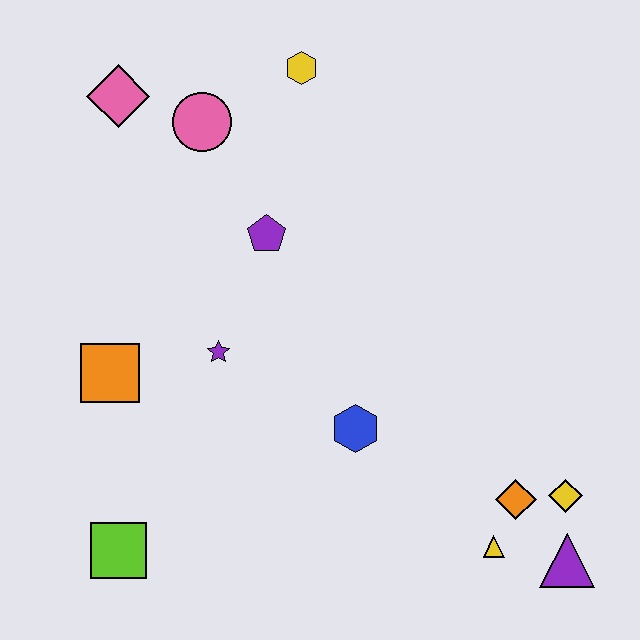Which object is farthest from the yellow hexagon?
The purple triangle is farthest from the yellow hexagon.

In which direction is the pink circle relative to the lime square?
The pink circle is above the lime square.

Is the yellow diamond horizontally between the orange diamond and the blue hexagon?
No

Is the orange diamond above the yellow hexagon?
No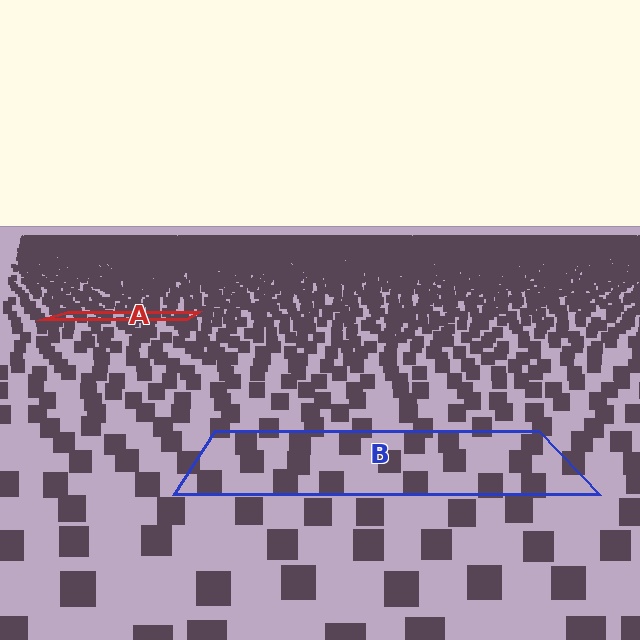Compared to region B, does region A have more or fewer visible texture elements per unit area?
Region A has more texture elements per unit area — they are packed more densely because it is farther away.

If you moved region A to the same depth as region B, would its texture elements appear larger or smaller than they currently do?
They would appear larger. At a closer depth, the same texture elements are projected at a bigger on-screen size.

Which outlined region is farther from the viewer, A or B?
Region A is farther from the viewer — the texture elements inside it appear smaller and more densely packed.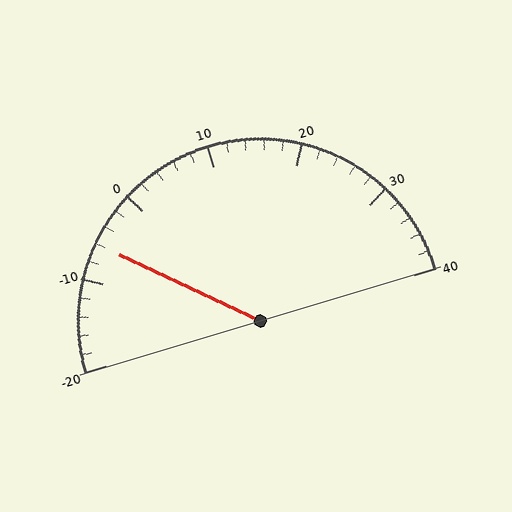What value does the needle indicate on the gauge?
The needle indicates approximately -6.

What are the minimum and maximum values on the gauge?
The gauge ranges from -20 to 40.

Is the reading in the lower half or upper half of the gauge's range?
The reading is in the lower half of the range (-20 to 40).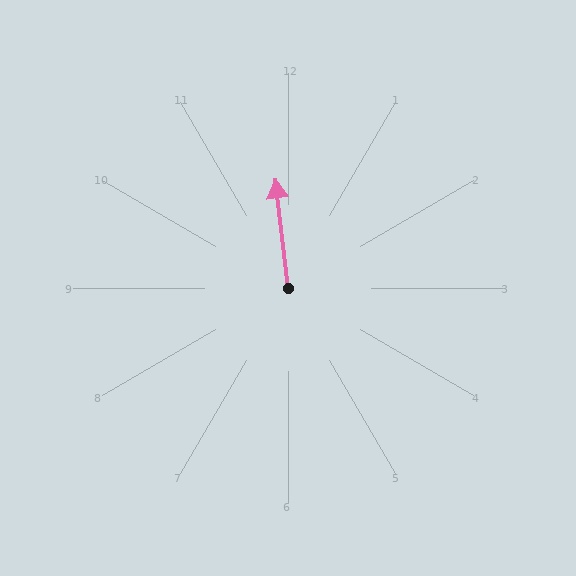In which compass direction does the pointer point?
North.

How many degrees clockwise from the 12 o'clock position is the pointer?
Approximately 353 degrees.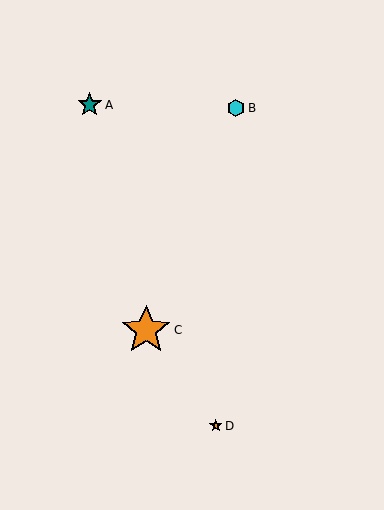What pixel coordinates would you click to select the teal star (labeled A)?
Click at (90, 105) to select the teal star A.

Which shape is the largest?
The orange star (labeled C) is the largest.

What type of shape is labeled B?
Shape B is a cyan hexagon.